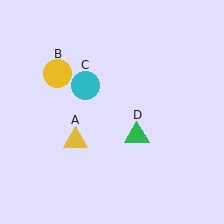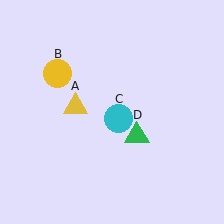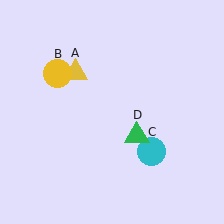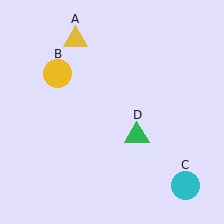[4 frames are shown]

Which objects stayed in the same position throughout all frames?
Yellow circle (object B) and green triangle (object D) remained stationary.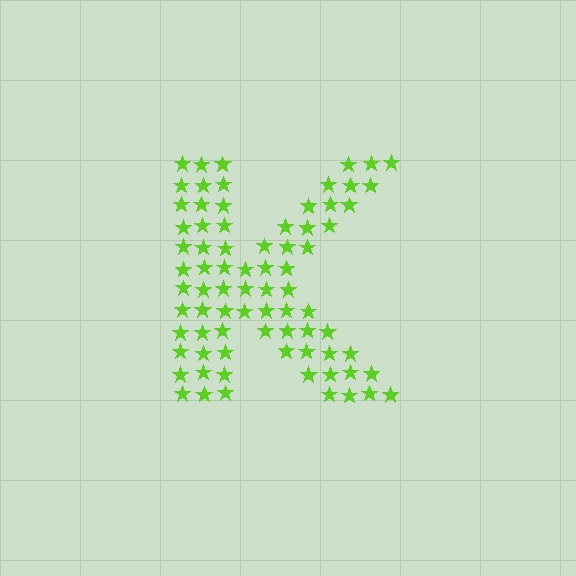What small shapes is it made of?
It is made of small stars.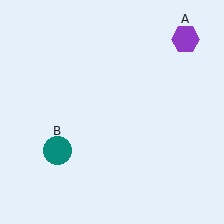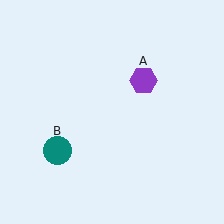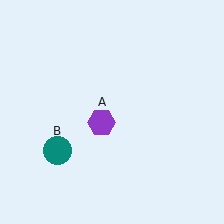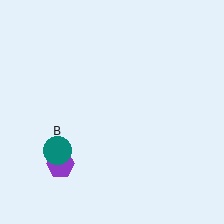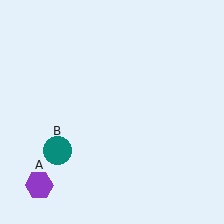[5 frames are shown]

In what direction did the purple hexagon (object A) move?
The purple hexagon (object A) moved down and to the left.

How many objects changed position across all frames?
1 object changed position: purple hexagon (object A).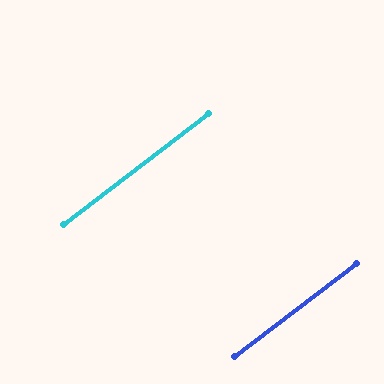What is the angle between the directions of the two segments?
Approximately 0 degrees.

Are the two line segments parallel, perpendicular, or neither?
Parallel — their directions differ by only 0.1°.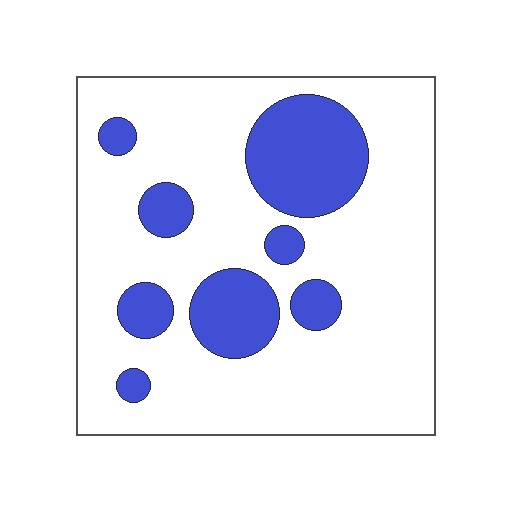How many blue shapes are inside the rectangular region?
8.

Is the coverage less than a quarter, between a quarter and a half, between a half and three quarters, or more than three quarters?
Less than a quarter.